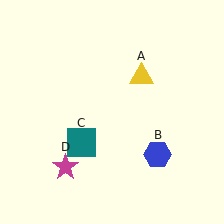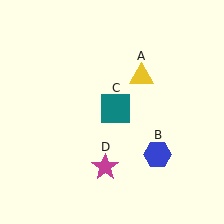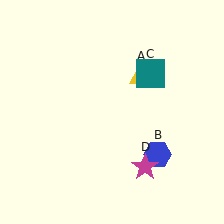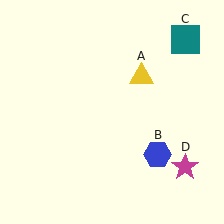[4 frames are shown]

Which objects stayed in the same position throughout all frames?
Yellow triangle (object A) and blue hexagon (object B) remained stationary.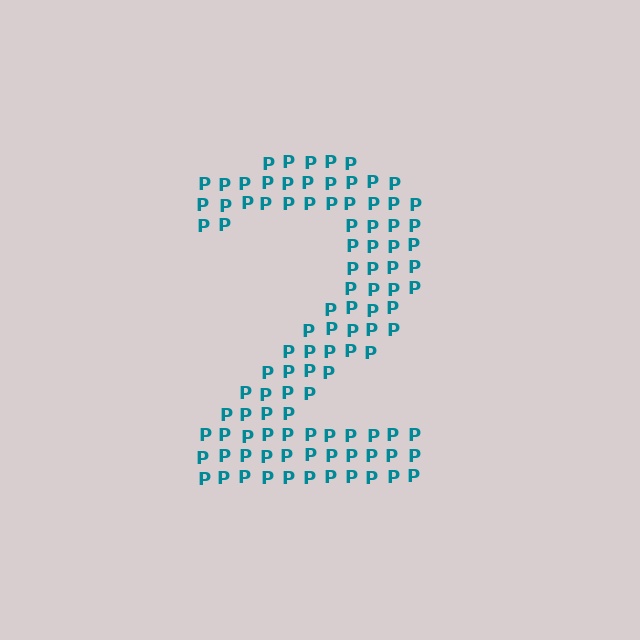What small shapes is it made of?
It is made of small letter P's.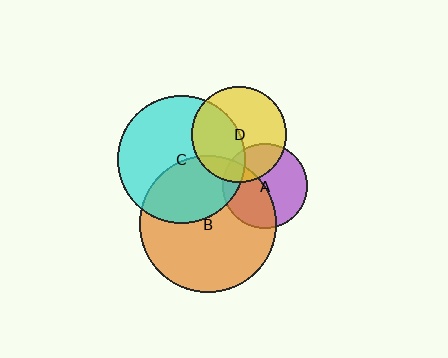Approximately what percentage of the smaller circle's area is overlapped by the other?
Approximately 40%.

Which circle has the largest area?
Circle B (orange).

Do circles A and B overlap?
Yes.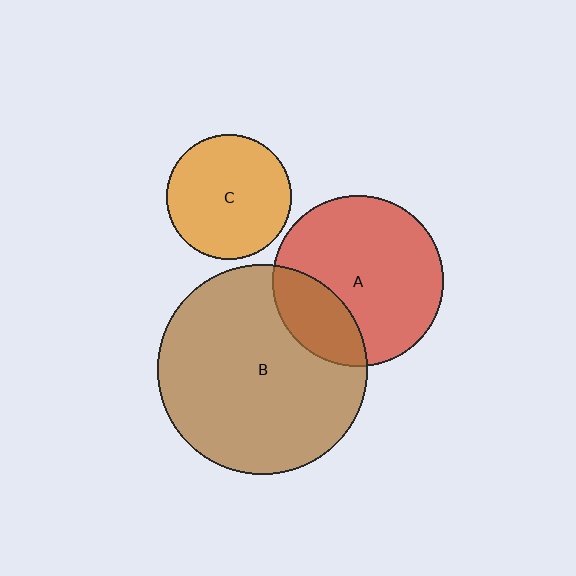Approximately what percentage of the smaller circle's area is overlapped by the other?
Approximately 25%.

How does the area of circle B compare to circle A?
Approximately 1.5 times.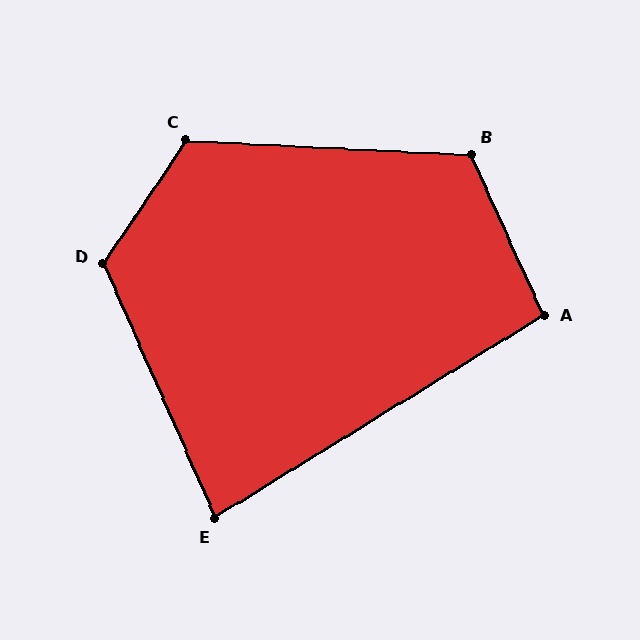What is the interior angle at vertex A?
Approximately 97 degrees (obtuse).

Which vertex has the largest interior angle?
D, at approximately 122 degrees.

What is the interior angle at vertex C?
Approximately 121 degrees (obtuse).